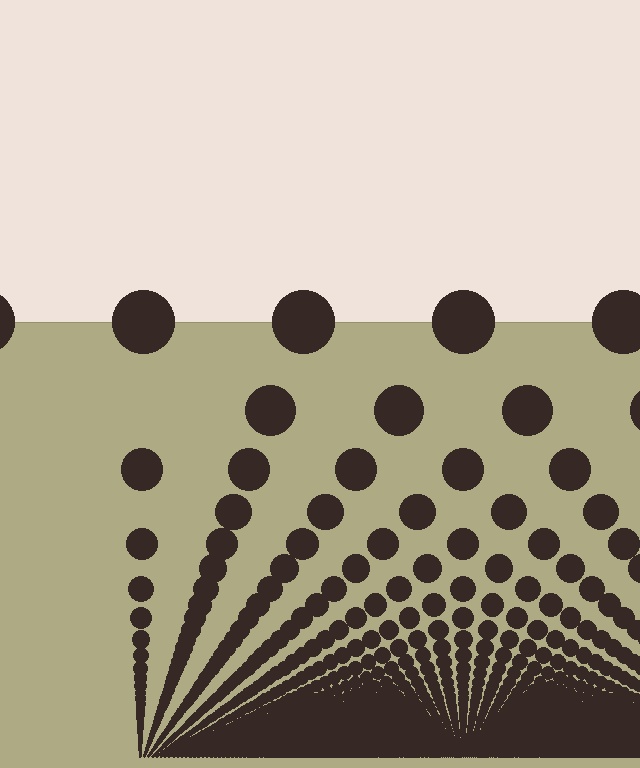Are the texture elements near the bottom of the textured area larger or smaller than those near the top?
Smaller. The gradient is inverted — elements near the bottom are smaller and denser.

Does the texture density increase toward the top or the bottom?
Density increases toward the bottom.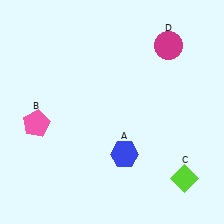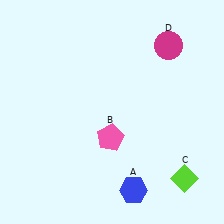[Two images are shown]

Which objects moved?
The objects that moved are: the blue hexagon (A), the pink pentagon (B).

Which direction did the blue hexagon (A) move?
The blue hexagon (A) moved down.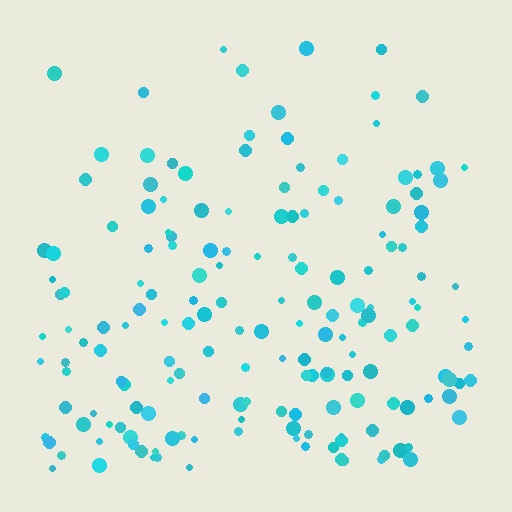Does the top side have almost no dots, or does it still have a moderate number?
Still a moderate number, just noticeably fewer than the bottom.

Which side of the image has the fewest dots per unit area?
The top.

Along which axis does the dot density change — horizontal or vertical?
Vertical.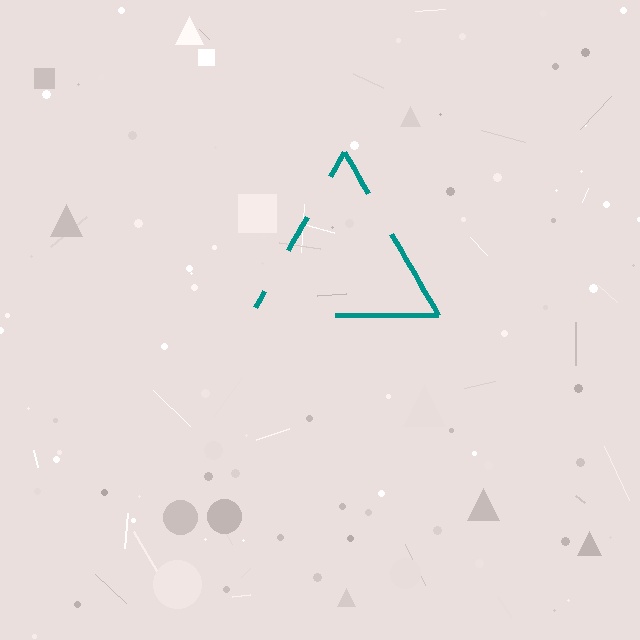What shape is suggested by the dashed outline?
The dashed outline suggests a triangle.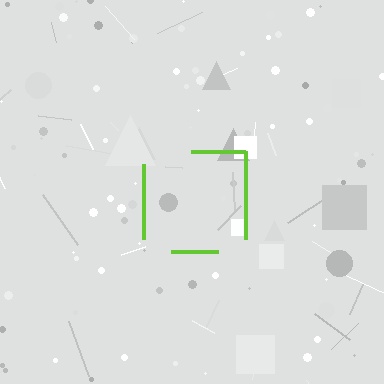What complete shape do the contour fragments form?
The contour fragments form a square.